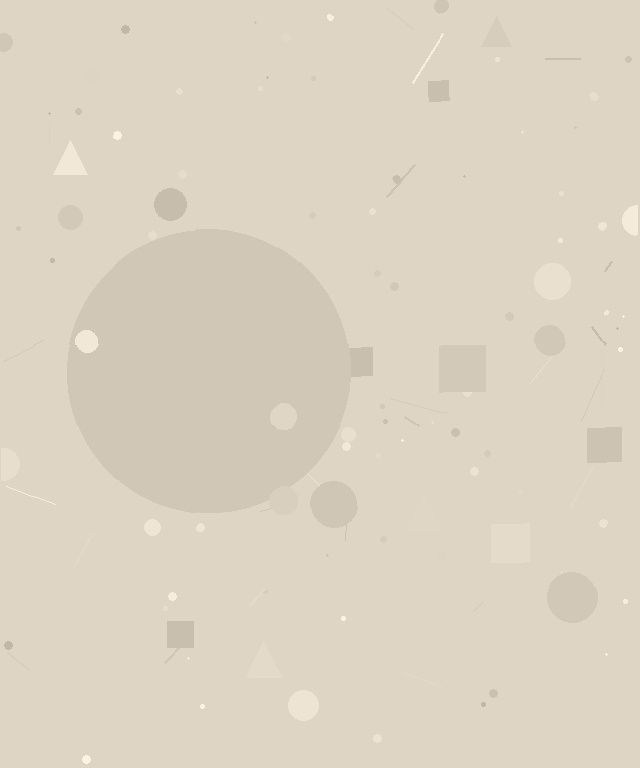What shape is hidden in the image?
A circle is hidden in the image.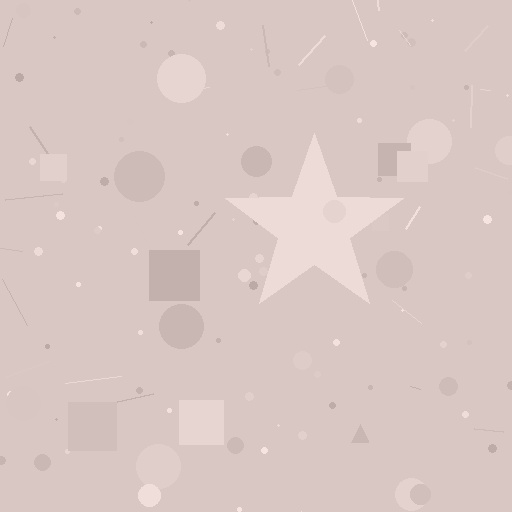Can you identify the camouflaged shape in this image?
The camouflaged shape is a star.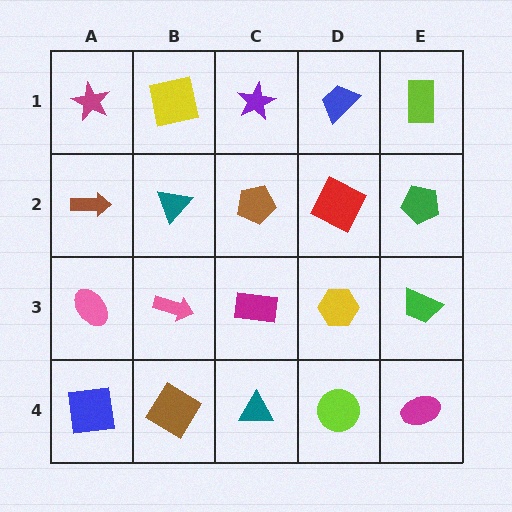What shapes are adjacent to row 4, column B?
A pink arrow (row 3, column B), a blue square (row 4, column A), a teal triangle (row 4, column C).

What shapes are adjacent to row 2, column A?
A magenta star (row 1, column A), a pink ellipse (row 3, column A), a teal triangle (row 2, column B).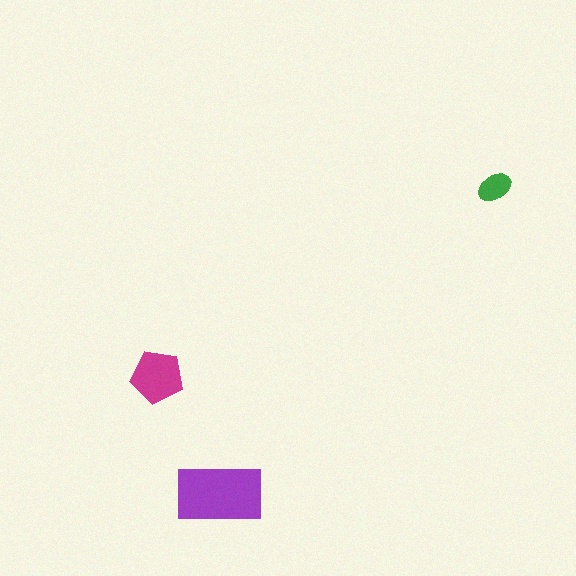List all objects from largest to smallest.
The purple rectangle, the magenta pentagon, the green ellipse.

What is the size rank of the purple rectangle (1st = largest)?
1st.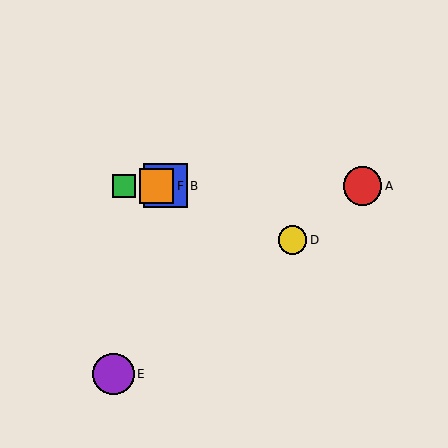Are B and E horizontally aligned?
No, B is at y≈186 and E is at y≈374.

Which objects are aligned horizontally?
Objects A, B, C, F are aligned horizontally.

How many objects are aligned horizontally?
4 objects (A, B, C, F) are aligned horizontally.